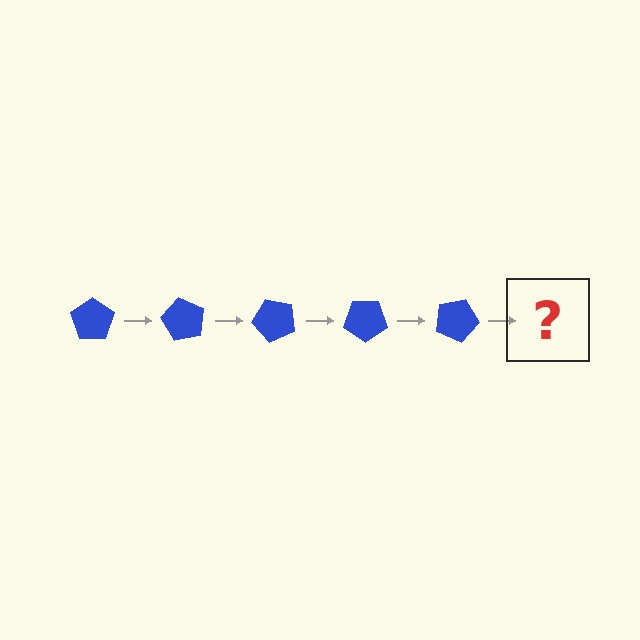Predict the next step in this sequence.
The next step is a blue pentagon rotated 300 degrees.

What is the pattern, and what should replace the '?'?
The pattern is that the pentagon rotates 60 degrees each step. The '?' should be a blue pentagon rotated 300 degrees.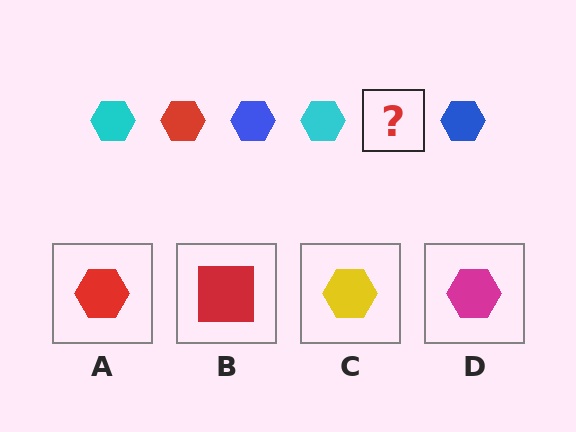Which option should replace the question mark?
Option A.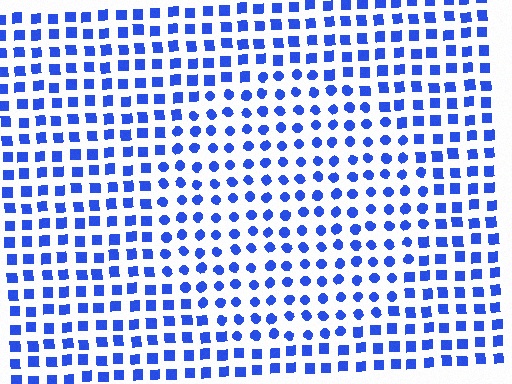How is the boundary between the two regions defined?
The boundary is defined by a change in element shape: circles inside vs. squares outside. All elements share the same color and spacing.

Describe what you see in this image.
The image is filled with small blue elements arranged in a uniform grid. A circle-shaped region contains circles, while the surrounding area contains squares. The boundary is defined purely by the change in element shape.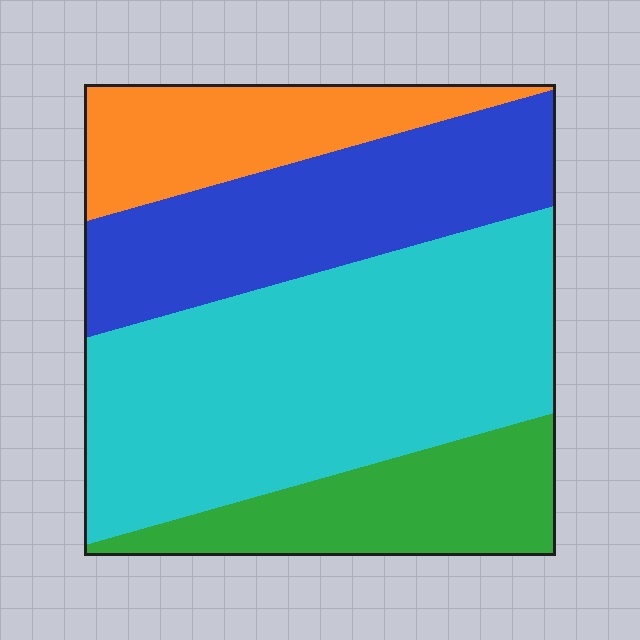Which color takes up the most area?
Cyan, at roughly 45%.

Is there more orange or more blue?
Blue.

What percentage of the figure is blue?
Blue covers 25% of the figure.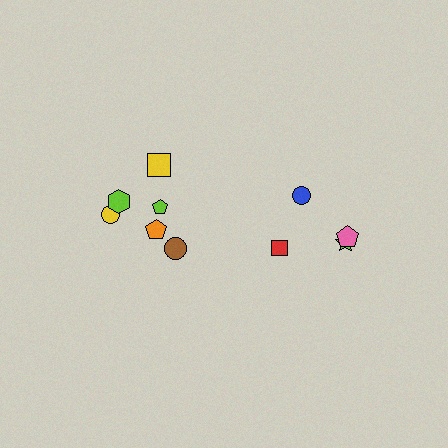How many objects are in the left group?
There are 6 objects.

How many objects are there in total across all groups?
There are 10 objects.